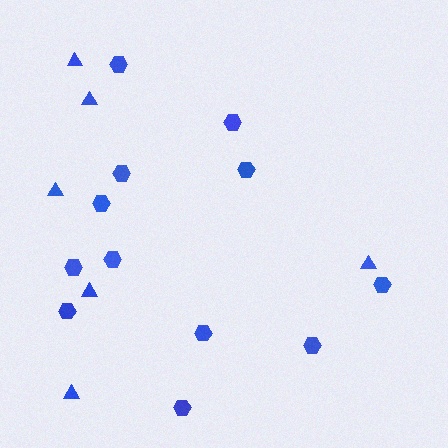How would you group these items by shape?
There are 2 groups: one group of triangles (6) and one group of hexagons (12).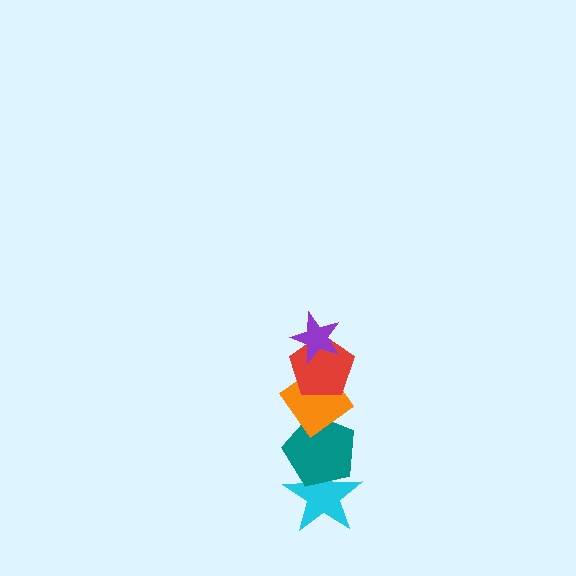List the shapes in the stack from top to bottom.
From top to bottom: the purple star, the red pentagon, the orange diamond, the teal pentagon, the cyan star.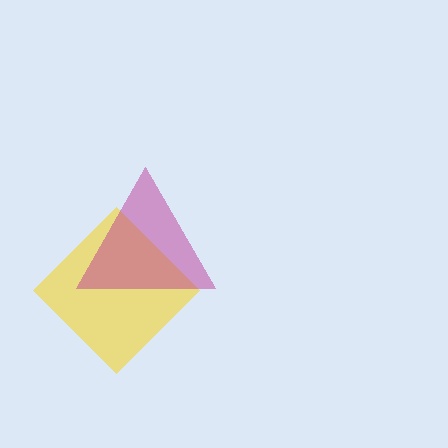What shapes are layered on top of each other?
The layered shapes are: a yellow diamond, a magenta triangle.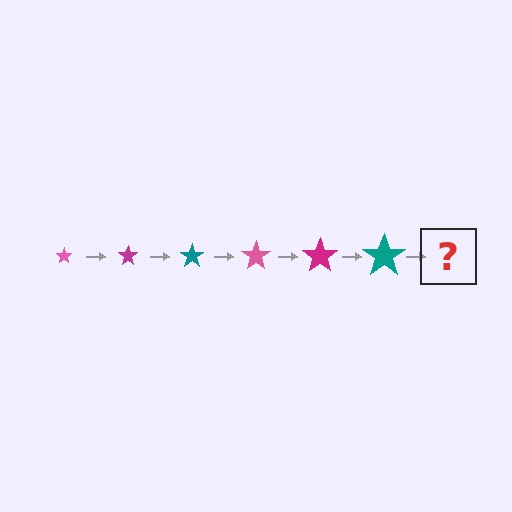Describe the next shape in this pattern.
It should be a pink star, larger than the previous one.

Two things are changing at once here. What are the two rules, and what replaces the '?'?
The two rules are that the star grows larger each step and the color cycles through pink, magenta, and teal. The '?' should be a pink star, larger than the previous one.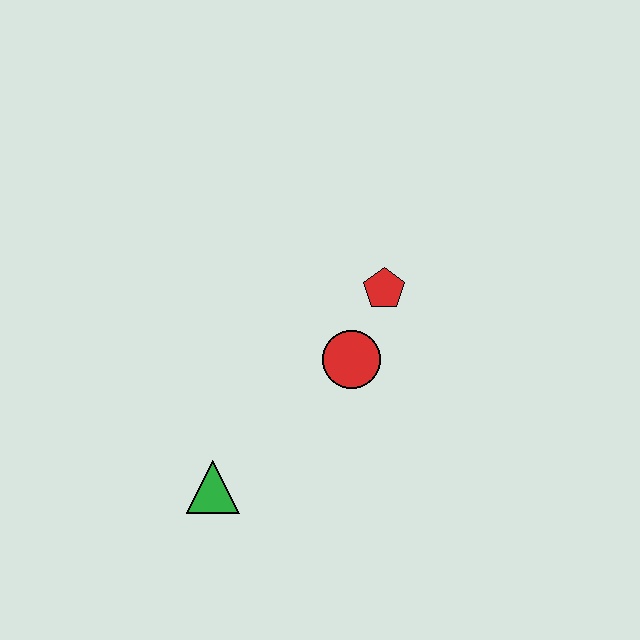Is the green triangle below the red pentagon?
Yes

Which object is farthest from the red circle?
The green triangle is farthest from the red circle.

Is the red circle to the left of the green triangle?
No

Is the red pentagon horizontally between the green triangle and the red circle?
No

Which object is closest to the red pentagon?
The red circle is closest to the red pentagon.